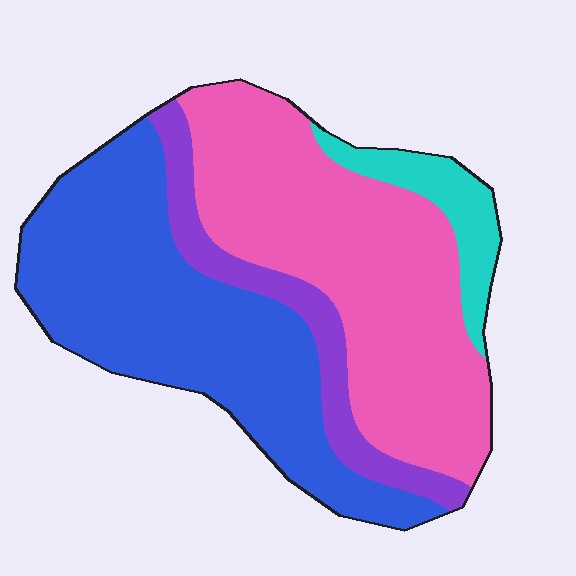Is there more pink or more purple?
Pink.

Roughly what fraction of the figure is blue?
Blue covers roughly 40% of the figure.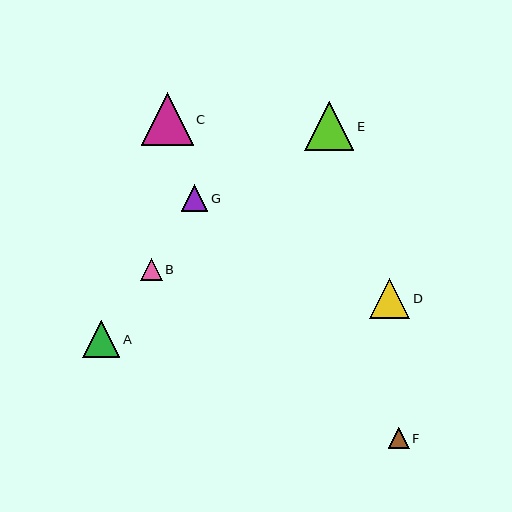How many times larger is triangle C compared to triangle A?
Triangle C is approximately 1.4 times the size of triangle A.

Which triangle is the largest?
Triangle C is the largest with a size of approximately 52 pixels.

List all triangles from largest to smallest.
From largest to smallest: C, E, D, A, G, B, F.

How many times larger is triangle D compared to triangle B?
Triangle D is approximately 1.8 times the size of triangle B.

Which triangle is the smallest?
Triangle F is the smallest with a size of approximately 21 pixels.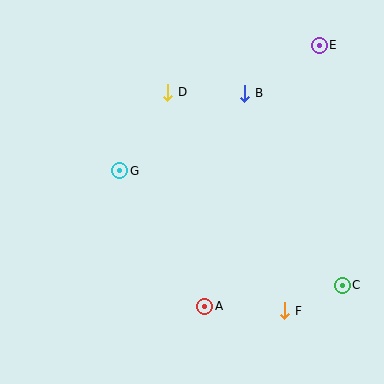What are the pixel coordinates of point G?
Point G is at (120, 171).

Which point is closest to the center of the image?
Point G at (120, 171) is closest to the center.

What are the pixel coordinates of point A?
Point A is at (205, 306).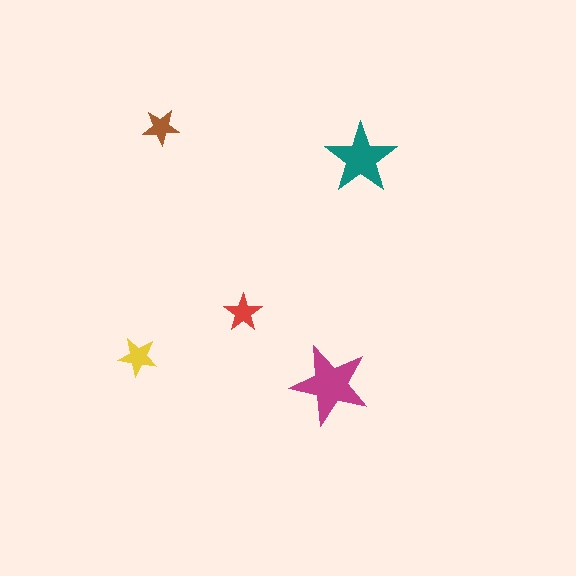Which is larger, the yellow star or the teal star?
The teal one.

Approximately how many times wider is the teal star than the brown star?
About 2 times wider.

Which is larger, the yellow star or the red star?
The yellow one.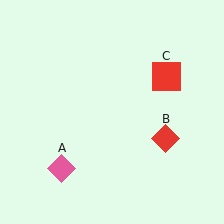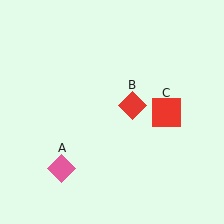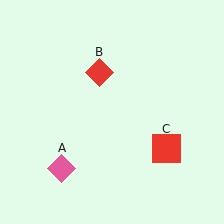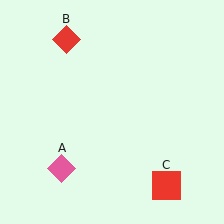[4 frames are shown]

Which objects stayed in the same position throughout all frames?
Pink diamond (object A) remained stationary.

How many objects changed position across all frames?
2 objects changed position: red diamond (object B), red square (object C).